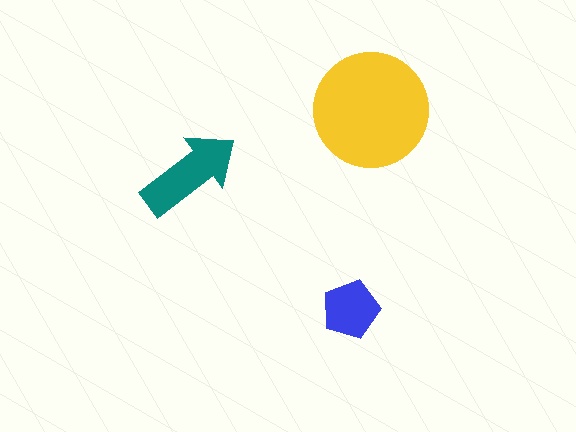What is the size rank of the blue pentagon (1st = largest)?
3rd.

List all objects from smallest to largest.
The blue pentagon, the teal arrow, the yellow circle.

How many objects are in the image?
There are 3 objects in the image.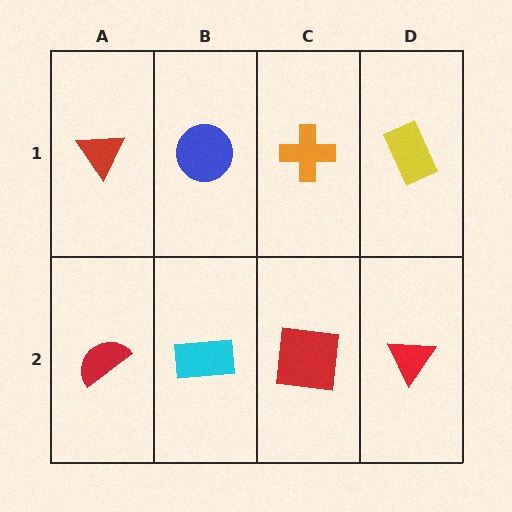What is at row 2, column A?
A red semicircle.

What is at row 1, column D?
A yellow rectangle.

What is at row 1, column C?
An orange cross.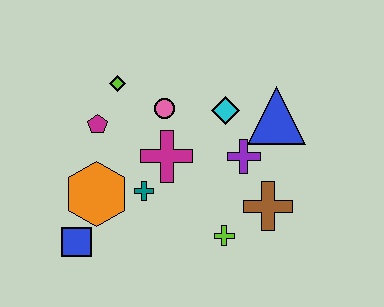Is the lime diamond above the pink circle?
Yes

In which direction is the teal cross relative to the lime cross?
The teal cross is to the left of the lime cross.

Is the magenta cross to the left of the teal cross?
No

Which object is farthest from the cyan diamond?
The blue square is farthest from the cyan diamond.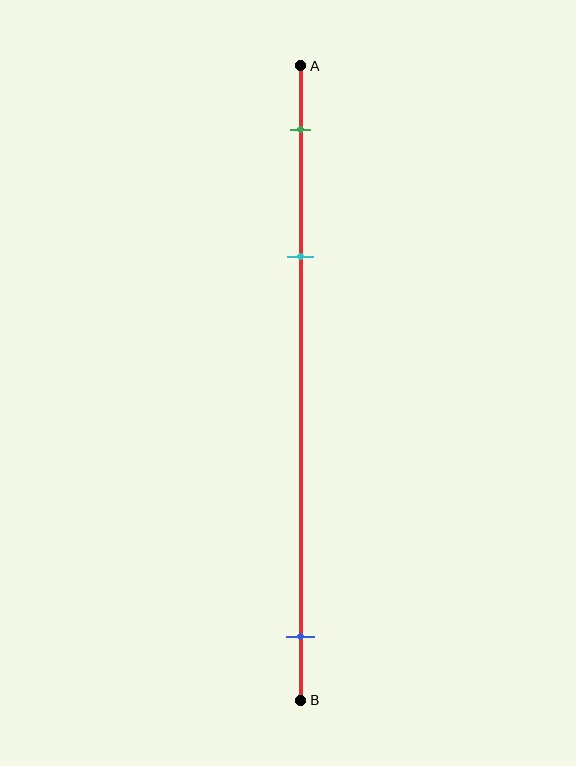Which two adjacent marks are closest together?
The green and cyan marks are the closest adjacent pair.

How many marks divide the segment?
There are 3 marks dividing the segment.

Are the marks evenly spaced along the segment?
No, the marks are not evenly spaced.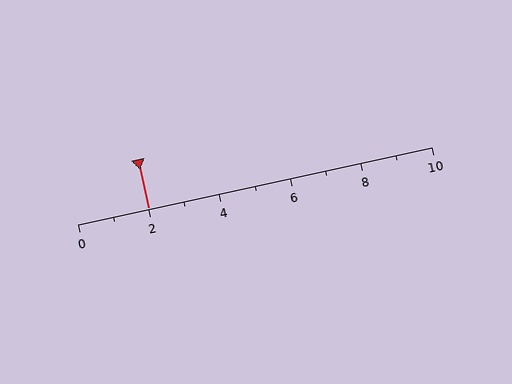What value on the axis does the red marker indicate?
The marker indicates approximately 2.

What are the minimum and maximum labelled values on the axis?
The axis runs from 0 to 10.